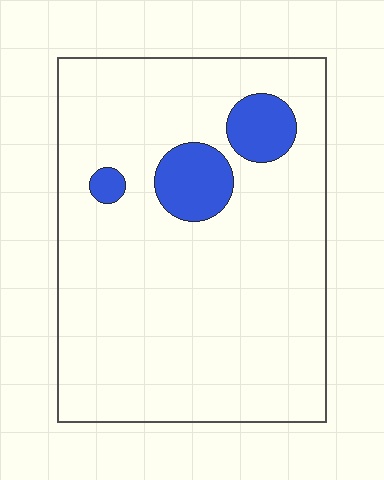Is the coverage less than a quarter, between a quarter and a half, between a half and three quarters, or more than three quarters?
Less than a quarter.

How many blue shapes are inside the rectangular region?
3.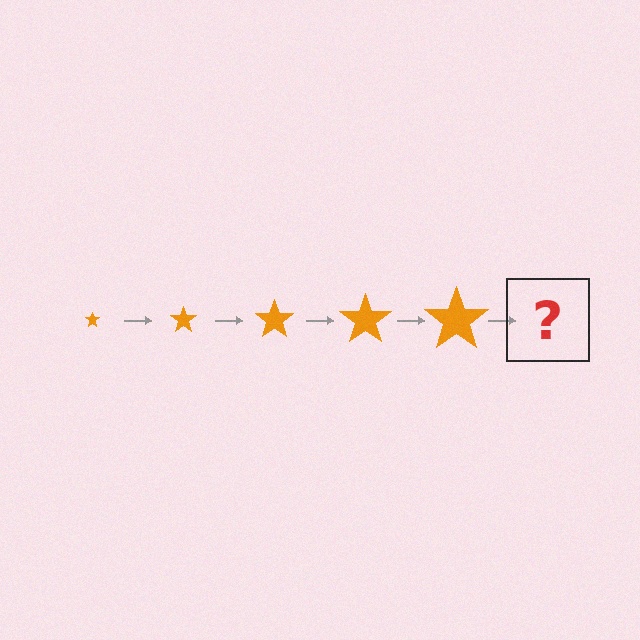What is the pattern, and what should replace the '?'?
The pattern is that the star gets progressively larger each step. The '?' should be an orange star, larger than the previous one.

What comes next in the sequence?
The next element should be an orange star, larger than the previous one.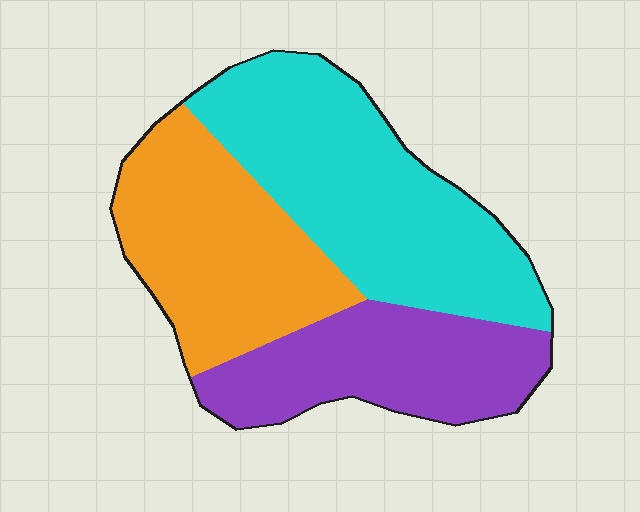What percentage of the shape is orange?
Orange covers around 30% of the shape.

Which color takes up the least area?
Purple, at roughly 25%.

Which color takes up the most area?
Cyan, at roughly 40%.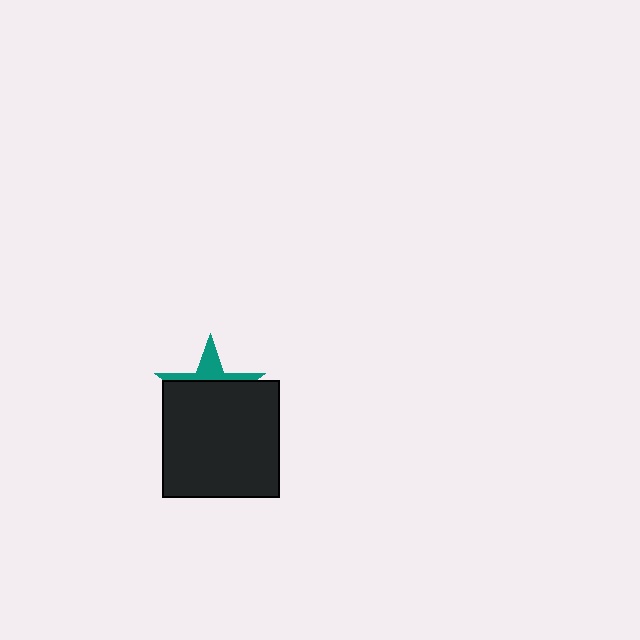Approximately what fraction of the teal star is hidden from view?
Roughly 70% of the teal star is hidden behind the black square.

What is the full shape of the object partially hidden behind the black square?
The partially hidden object is a teal star.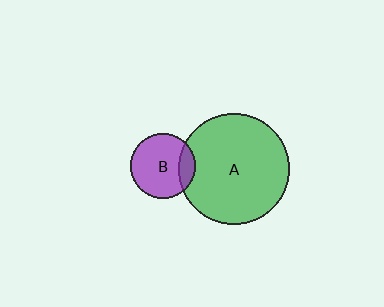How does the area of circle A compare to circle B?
Approximately 2.9 times.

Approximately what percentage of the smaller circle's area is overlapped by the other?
Approximately 15%.